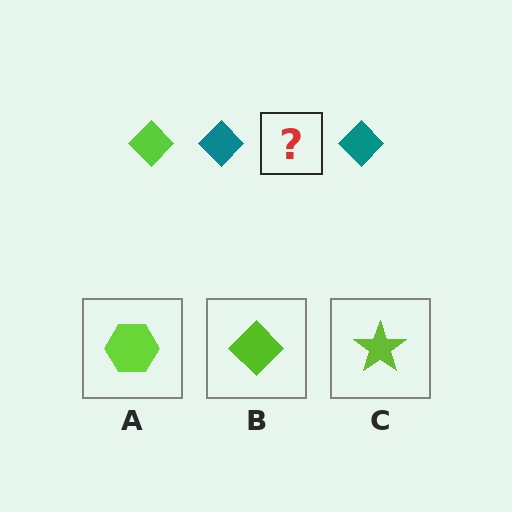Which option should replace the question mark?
Option B.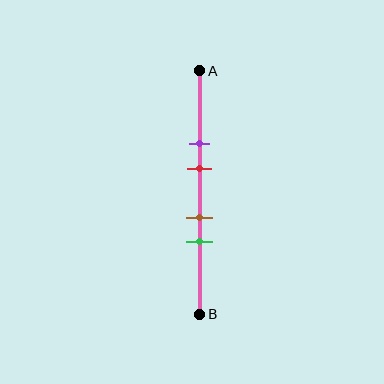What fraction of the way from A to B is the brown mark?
The brown mark is approximately 60% (0.6) of the way from A to B.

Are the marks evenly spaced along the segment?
No, the marks are not evenly spaced.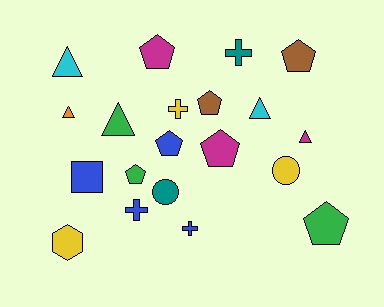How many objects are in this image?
There are 20 objects.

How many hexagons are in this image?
There is 1 hexagon.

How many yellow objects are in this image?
There are 3 yellow objects.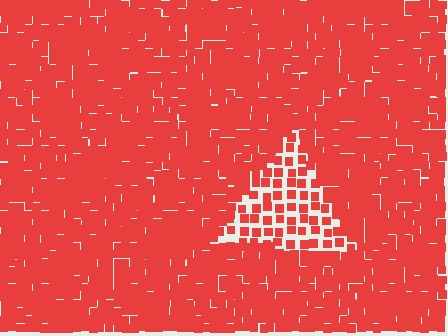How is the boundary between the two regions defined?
The boundary is defined by a change in element density (approximately 2.1x ratio). All elements are the same color, size, and shape.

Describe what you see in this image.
The image contains small red elements arranged at two different densities. A triangle-shaped region is visible where the elements are less densely packed than the surrounding area.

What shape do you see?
I see a triangle.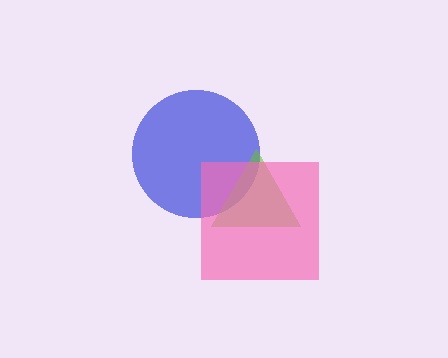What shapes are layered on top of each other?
The layered shapes are: a blue circle, a lime triangle, a pink square.